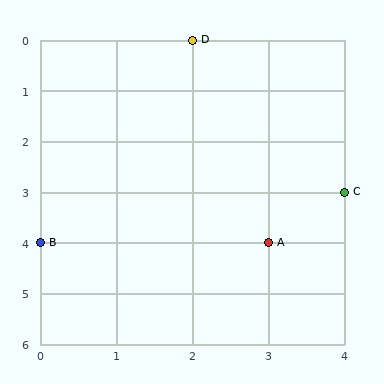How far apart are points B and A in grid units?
Points B and A are 3 columns apart.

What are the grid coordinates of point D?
Point D is at grid coordinates (2, 0).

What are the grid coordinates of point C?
Point C is at grid coordinates (4, 3).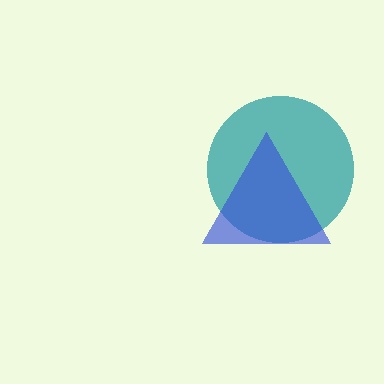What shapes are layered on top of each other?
The layered shapes are: a teal circle, a blue triangle.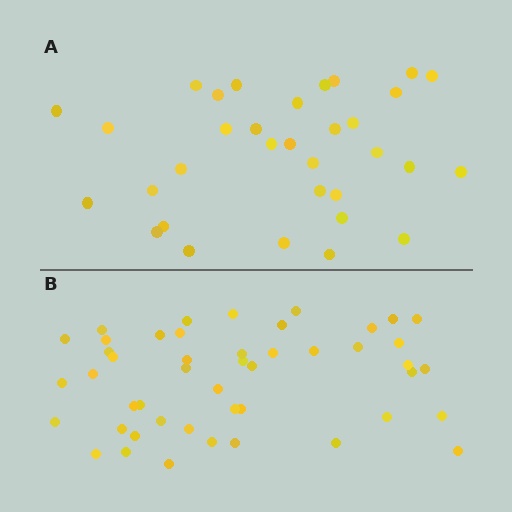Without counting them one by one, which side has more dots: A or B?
Region B (the bottom region) has more dots.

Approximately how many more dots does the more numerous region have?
Region B has approximately 15 more dots than region A.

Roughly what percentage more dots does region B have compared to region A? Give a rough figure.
About 40% more.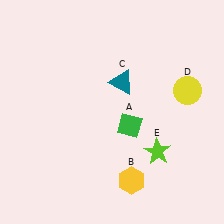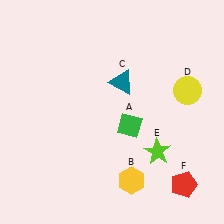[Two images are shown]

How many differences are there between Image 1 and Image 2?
There is 1 difference between the two images.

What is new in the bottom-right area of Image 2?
A red pentagon (F) was added in the bottom-right area of Image 2.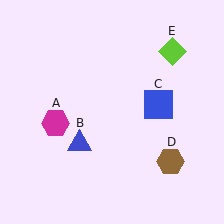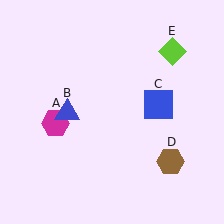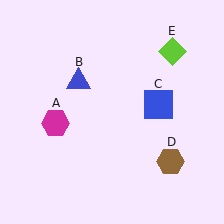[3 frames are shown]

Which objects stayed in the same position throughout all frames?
Magenta hexagon (object A) and blue square (object C) and brown hexagon (object D) and lime diamond (object E) remained stationary.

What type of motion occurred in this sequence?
The blue triangle (object B) rotated clockwise around the center of the scene.